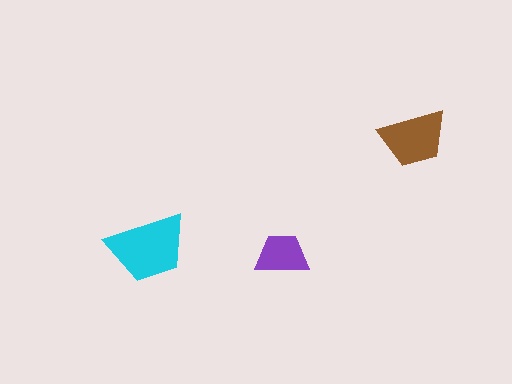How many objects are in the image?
There are 3 objects in the image.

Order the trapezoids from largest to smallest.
the cyan one, the brown one, the purple one.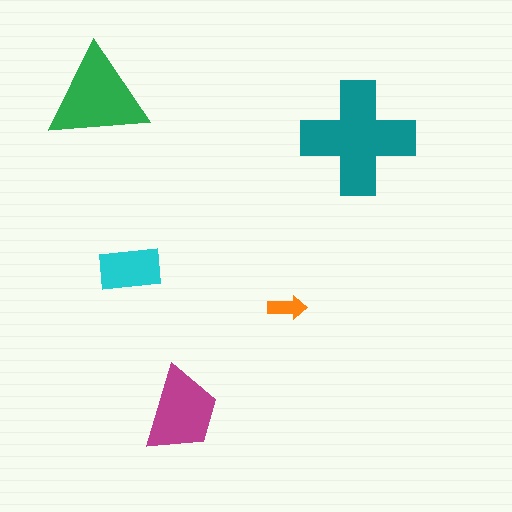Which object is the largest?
The teal cross.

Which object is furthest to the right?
The teal cross is rightmost.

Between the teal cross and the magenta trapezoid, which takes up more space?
The teal cross.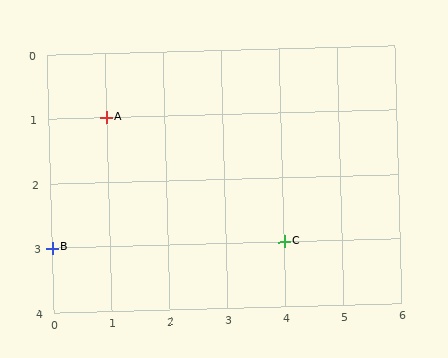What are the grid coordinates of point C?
Point C is at grid coordinates (4, 3).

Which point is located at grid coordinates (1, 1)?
Point A is at (1, 1).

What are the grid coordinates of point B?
Point B is at grid coordinates (0, 3).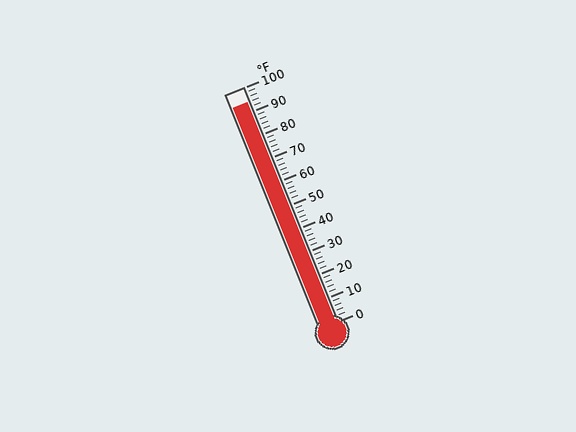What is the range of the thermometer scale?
The thermometer scale ranges from 0°F to 100°F.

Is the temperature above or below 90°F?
The temperature is above 90°F.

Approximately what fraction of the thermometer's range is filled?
The thermometer is filled to approximately 95% of its range.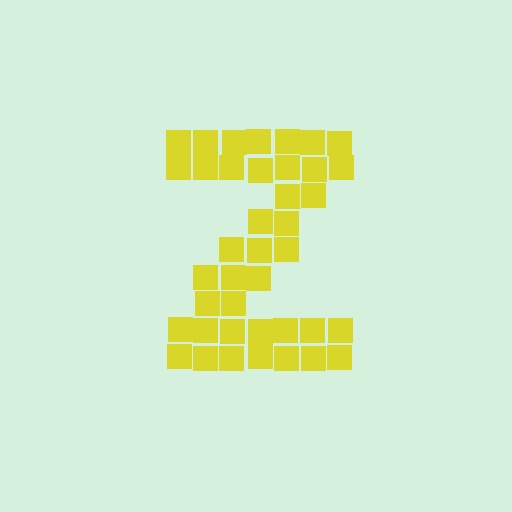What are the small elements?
The small elements are squares.